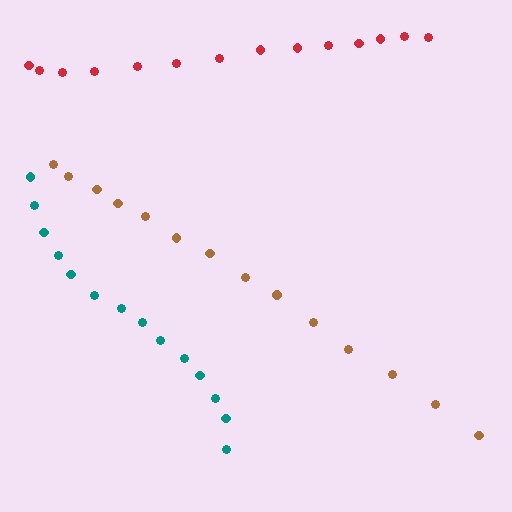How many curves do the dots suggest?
There are 3 distinct paths.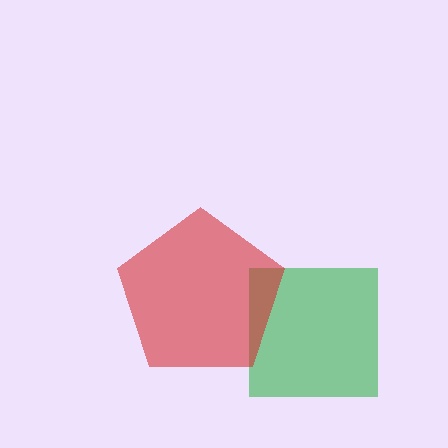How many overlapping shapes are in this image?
There are 2 overlapping shapes in the image.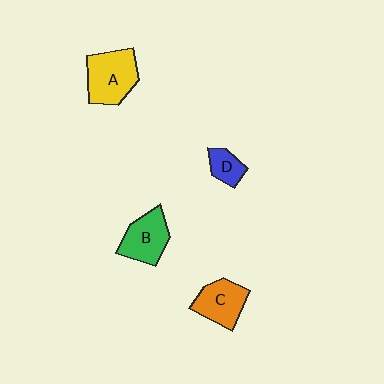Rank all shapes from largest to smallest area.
From largest to smallest: A (yellow), B (green), C (orange), D (blue).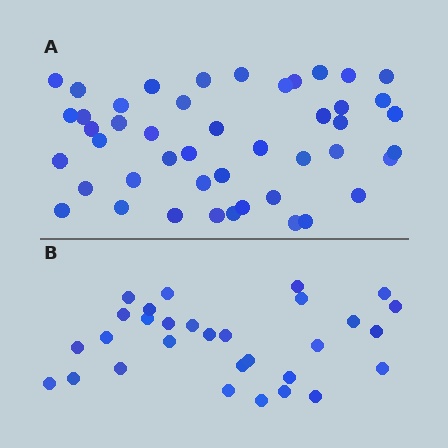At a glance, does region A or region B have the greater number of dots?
Region A (the top region) has more dots.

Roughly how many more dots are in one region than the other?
Region A has approximately 15 more dots than region B.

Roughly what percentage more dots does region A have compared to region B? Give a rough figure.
About 55% more.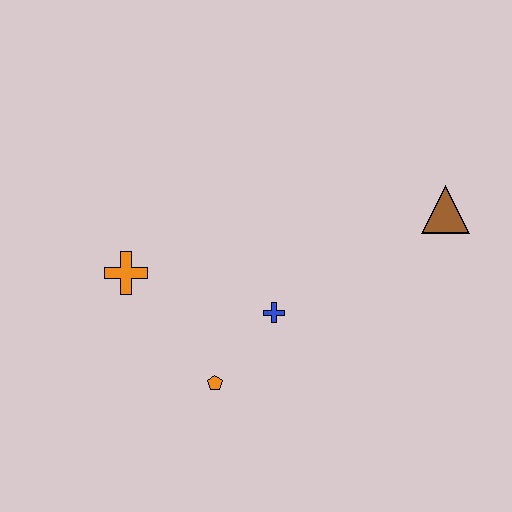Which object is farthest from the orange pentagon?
The brown triangle is farthest from the orange pentagon.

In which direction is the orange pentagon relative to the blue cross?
The orange pentagon is below the blue cross.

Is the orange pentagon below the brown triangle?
Yes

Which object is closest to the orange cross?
The orange pentagon is closest to the orange cross.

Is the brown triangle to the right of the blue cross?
Yes